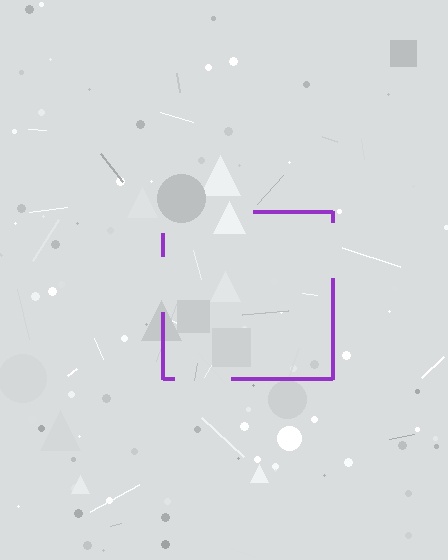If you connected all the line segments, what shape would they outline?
They would outline a square.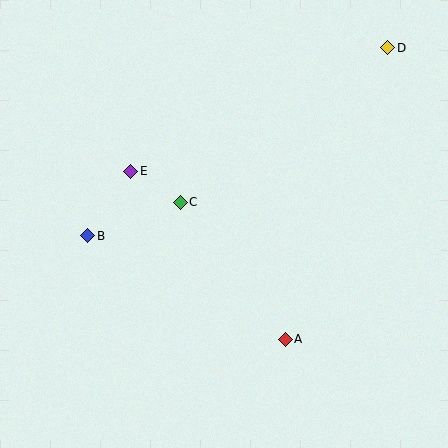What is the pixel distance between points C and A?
The distance between C and A is 173 pixels.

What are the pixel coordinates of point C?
Point C is at (180, 202).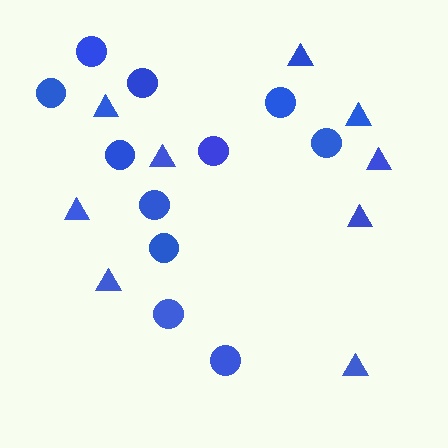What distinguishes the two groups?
There are 2 groups: one group of circles (11) and one group of triangles (9).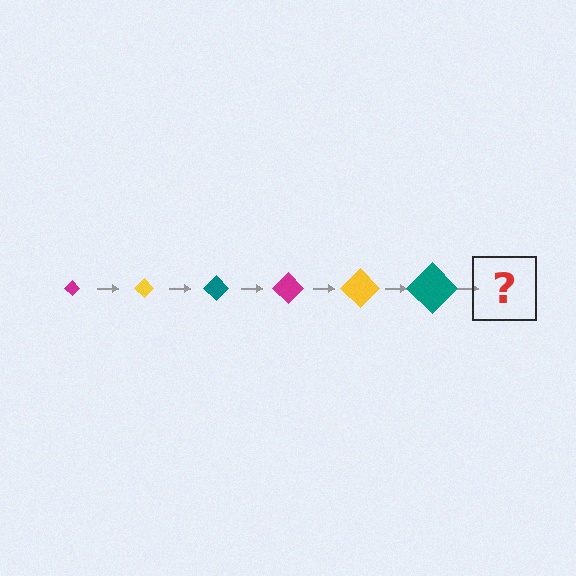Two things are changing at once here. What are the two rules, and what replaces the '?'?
The two rules are that the diamond grows larger each step and the color cycles through magenta, yellow, and teal. The '?' should be a magenta diamond, larger than the previous one.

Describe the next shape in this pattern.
It should be a magenta diamond, larger than the previous one.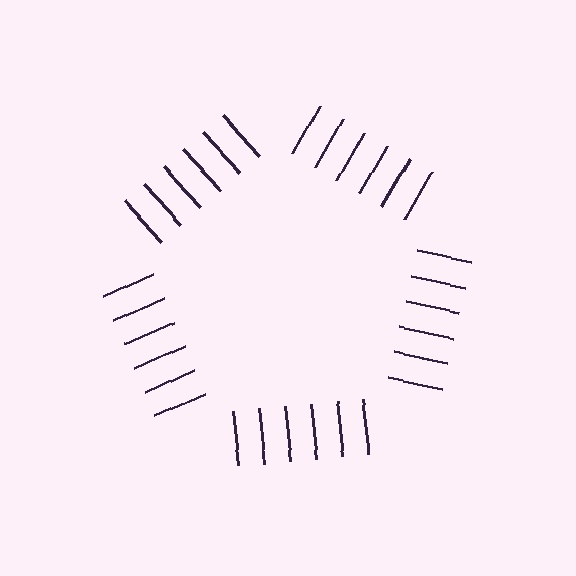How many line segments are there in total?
30 — 6 along each of the 5 edges.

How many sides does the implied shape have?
5 sides — the line-ends trace a pentagon.